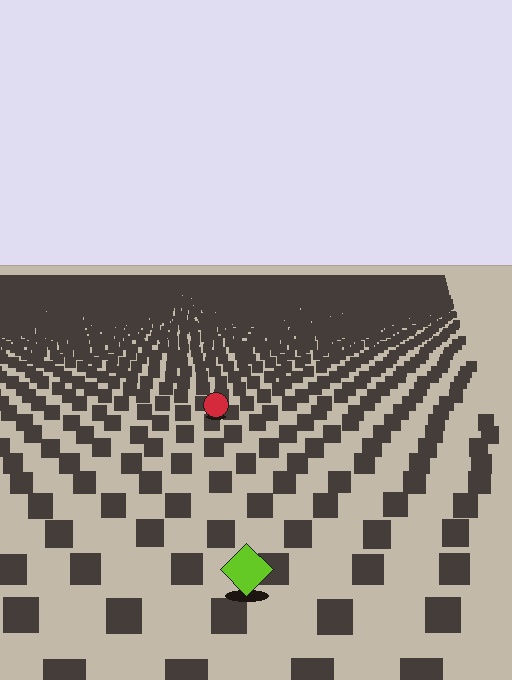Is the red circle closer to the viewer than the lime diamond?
No. The lime diamond is closer — you can tell from the texture gradient: the ground texture is coarser near it.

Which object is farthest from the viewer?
The red circle is farthest from the viewer. It appears smaller and the ground texture around it is denser.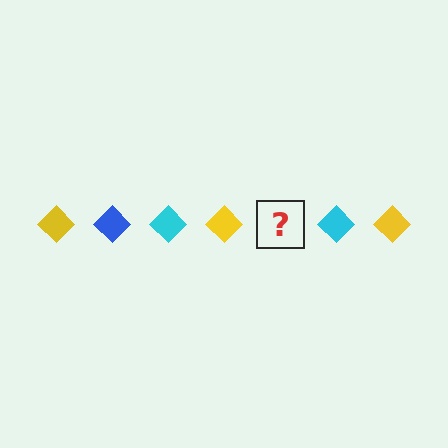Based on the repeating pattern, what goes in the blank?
The blank should be a blue diamond.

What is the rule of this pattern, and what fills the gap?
The rule is that the pattern cycles through yellow, blue, cyan diamonds. The gap should be filled with a blue diamond.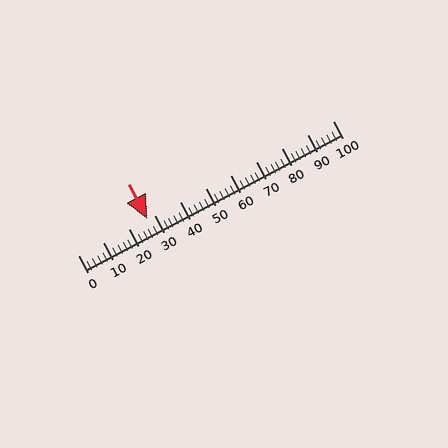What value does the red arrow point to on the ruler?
The red arrow points to approximately 27.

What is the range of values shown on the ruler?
The ruler shows values from 0 to 100.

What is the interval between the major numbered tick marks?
The major tick marks are spaced 10 units apart.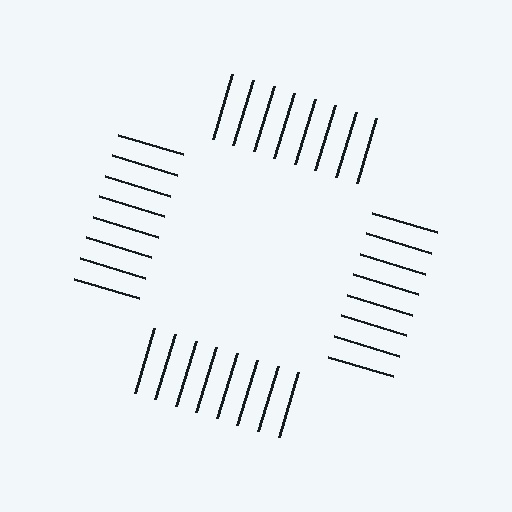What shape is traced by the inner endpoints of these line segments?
An illusory square — the line segments terminate on its edges but no continuous stroke is drawn.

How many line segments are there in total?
32 — 8 along each of the 4 edges.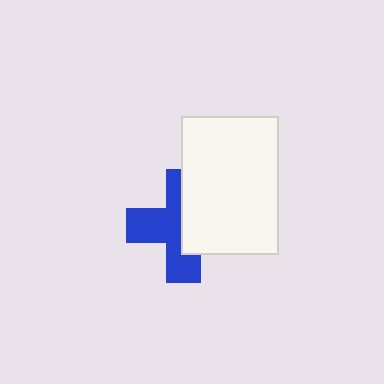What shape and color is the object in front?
The object in front is a white rectangle.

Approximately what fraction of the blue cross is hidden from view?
Roughly 45% of the blue cross is hidden behind the white rectangle.